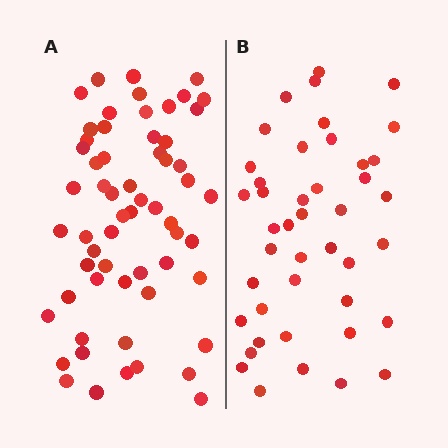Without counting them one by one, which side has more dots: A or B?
Region A (the left region) has more dots.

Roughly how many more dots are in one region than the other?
Region A has approximately 15 more dots than region B.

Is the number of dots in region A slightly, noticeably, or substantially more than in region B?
Region A has noticeably more, but not dramatically so. The ratio is roughly 1.4 to 1.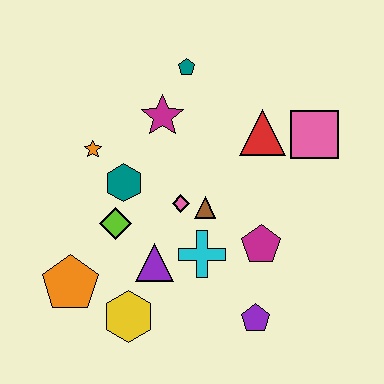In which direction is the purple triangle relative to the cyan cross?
The purple triangle is to the left of the cyan cross.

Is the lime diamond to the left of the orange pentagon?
No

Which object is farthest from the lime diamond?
The pink square is farthest from the lime diamond.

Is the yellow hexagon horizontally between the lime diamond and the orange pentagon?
No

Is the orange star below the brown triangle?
No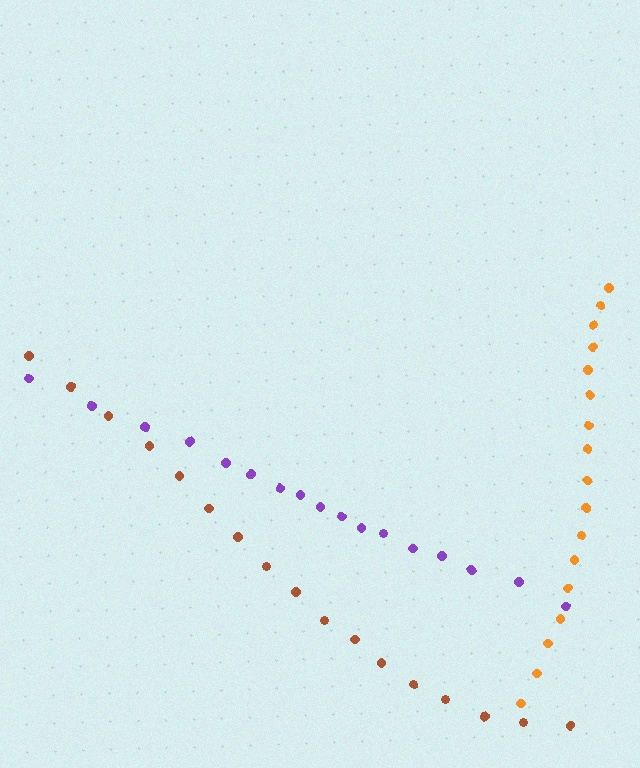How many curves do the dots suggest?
There are 3 distinct paths.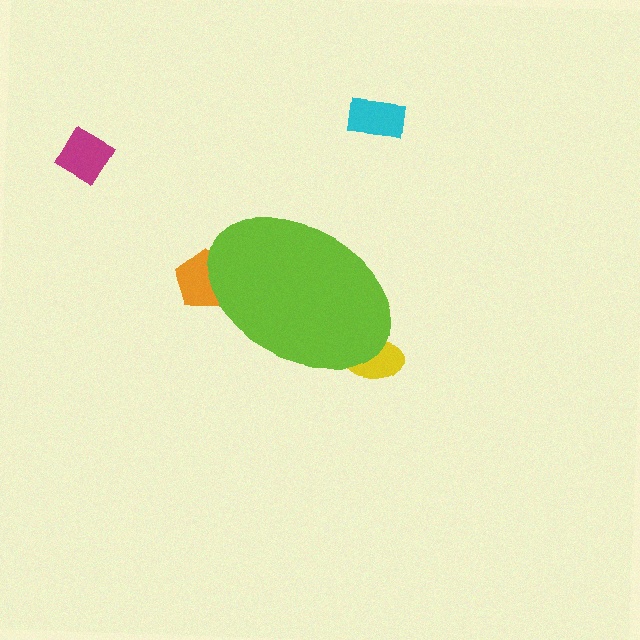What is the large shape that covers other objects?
A lime ellipse.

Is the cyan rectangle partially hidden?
No, the cyan rectangle is fully visible.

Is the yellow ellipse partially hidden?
Yes, the yellow ellipse is partially hidden behind the lime ellipse.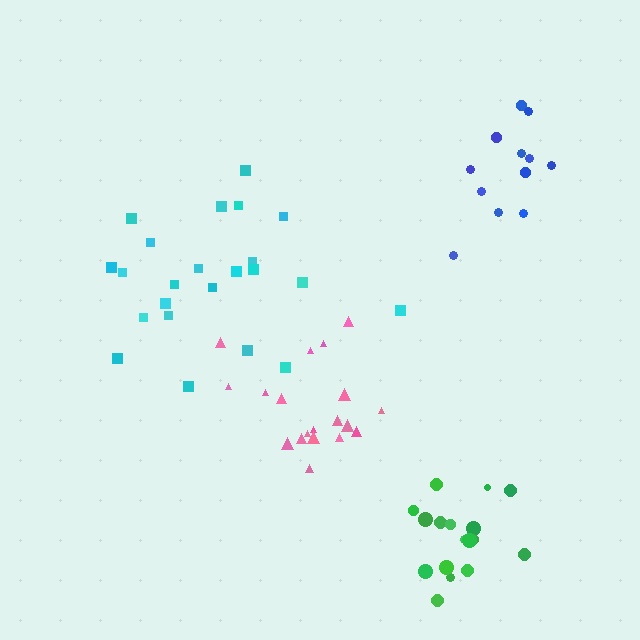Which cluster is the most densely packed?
Blue.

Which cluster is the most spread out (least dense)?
Cyan.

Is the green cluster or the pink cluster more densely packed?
Green.